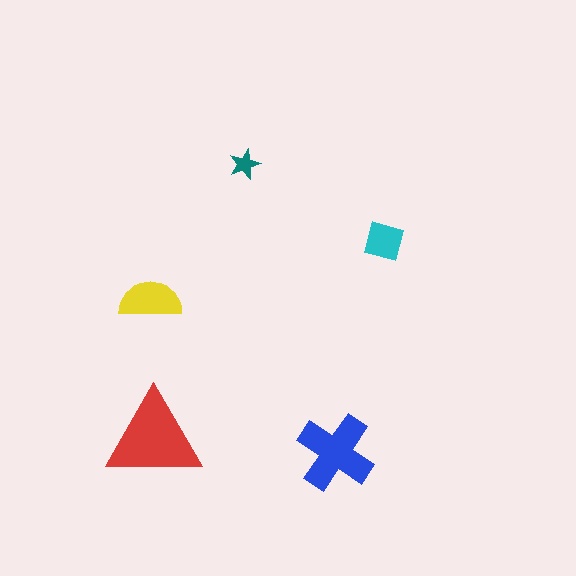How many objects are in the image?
There are 5 objects in the image.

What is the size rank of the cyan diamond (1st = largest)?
4th.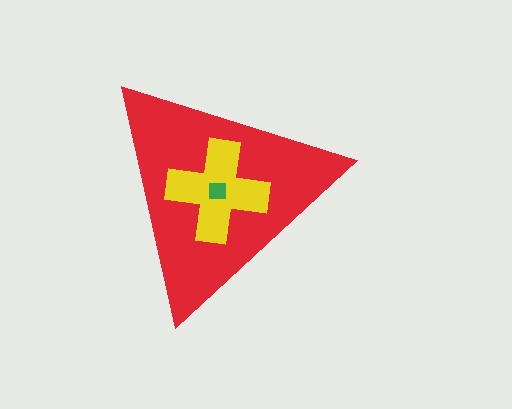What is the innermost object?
The green square.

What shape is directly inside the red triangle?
The yellow cross.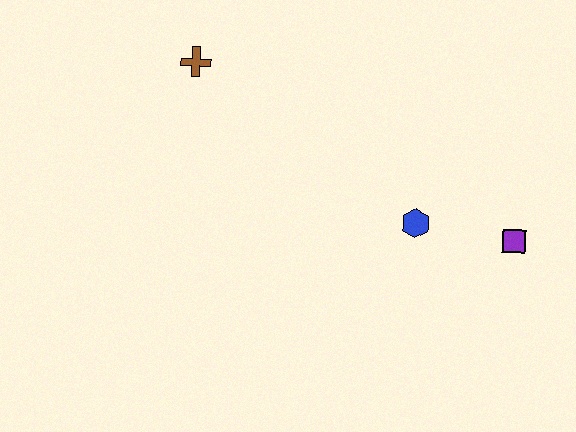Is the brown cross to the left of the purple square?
Yes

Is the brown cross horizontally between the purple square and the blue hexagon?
No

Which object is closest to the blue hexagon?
The purple square is closest to the blue hexagon.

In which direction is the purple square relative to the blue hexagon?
The purple square is to the right of the blue hexagon.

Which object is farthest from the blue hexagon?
The brown cross is farthest from the blue hexagon.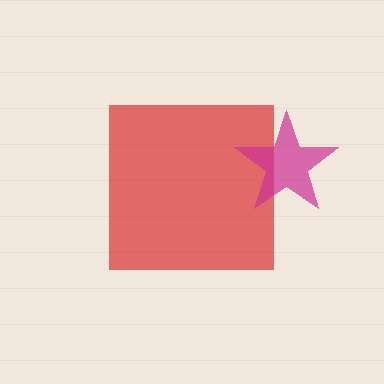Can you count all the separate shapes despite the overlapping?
Yes, there are 2 separate shapes.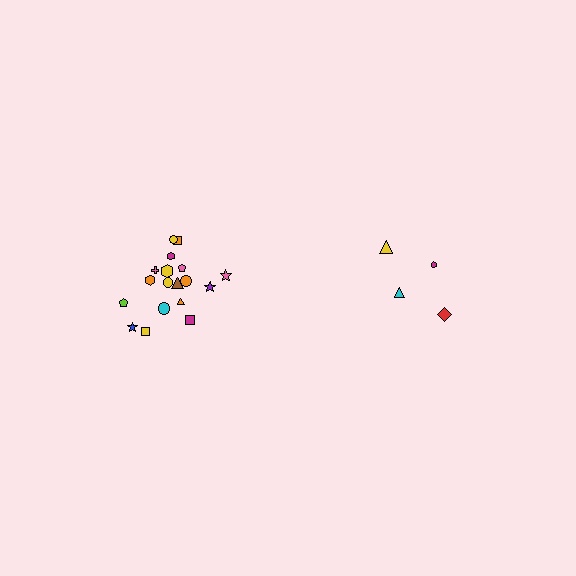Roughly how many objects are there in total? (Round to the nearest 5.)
Roughly 20 objects in total.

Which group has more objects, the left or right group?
The left group.